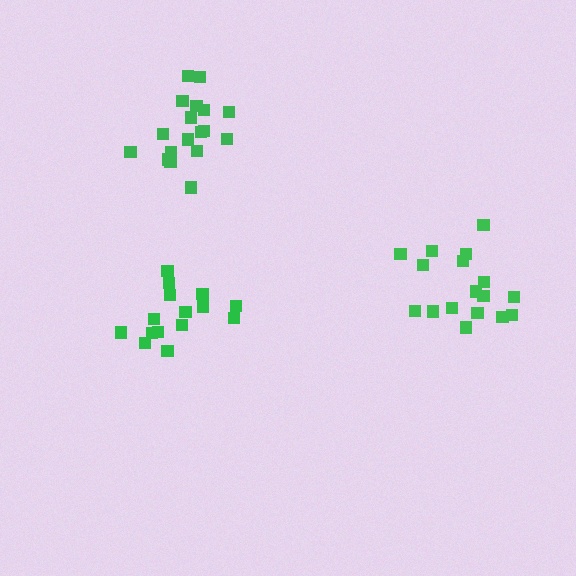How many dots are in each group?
Group 1: 17 dots, Group 2: 16 dots, Group 3: 18 dots (51 total).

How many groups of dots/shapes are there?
There are 3 groups.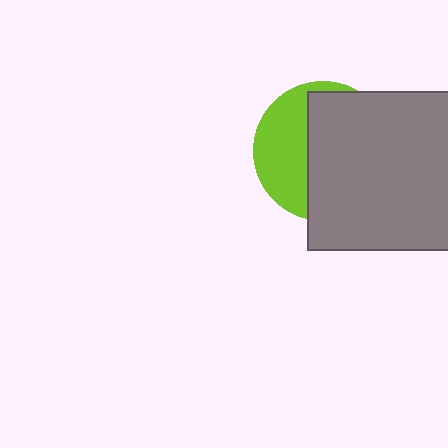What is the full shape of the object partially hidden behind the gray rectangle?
The partially hidden object is a lime circle.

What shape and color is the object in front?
The object in front is a gray rectangle.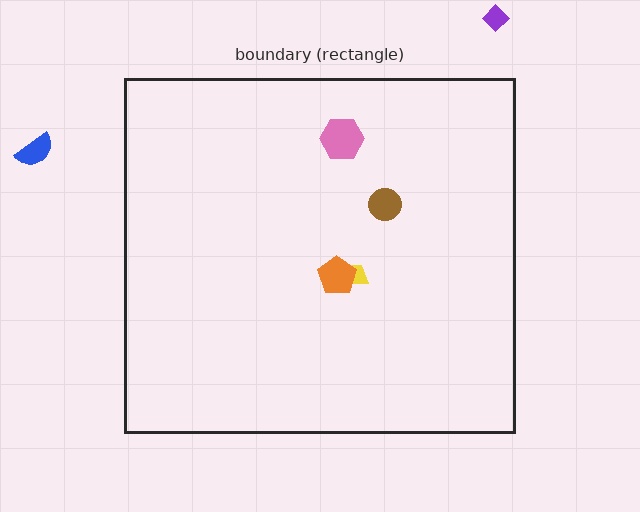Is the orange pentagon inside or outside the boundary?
Inside.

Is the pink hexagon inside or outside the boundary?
Inside.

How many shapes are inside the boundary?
4 inside, 2 outside.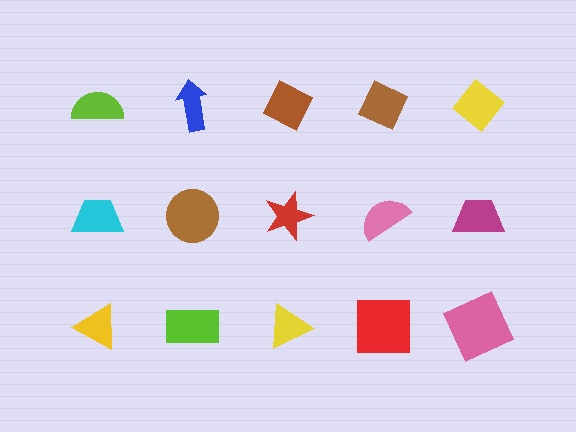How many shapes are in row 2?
5 shapes.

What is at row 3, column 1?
A yellow triangle.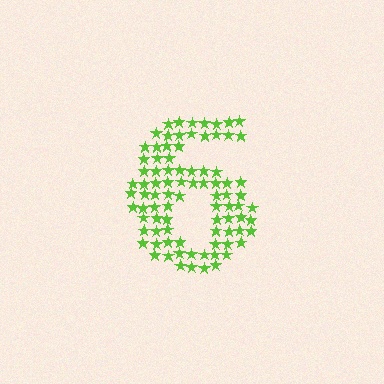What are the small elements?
The small elements are stars.